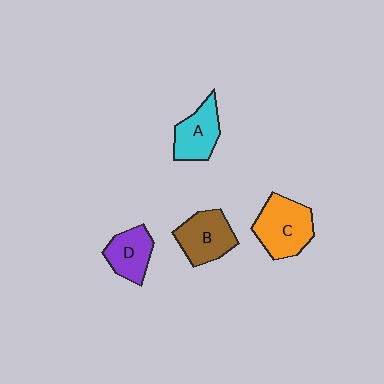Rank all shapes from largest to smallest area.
From largest to smallest: C (orange), B (brown), A (cyan), D (purple).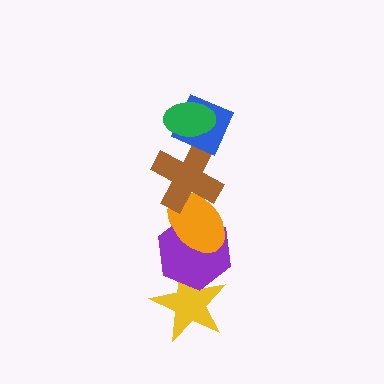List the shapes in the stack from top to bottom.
From top to bottom: the green ellipse, the blue diamond, the brown cross, the orange ellipse, the purple hexagon, the yellow star.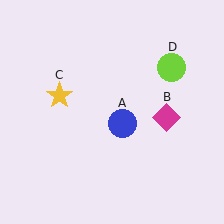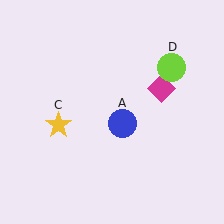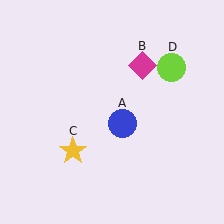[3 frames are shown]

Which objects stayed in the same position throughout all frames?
Blue circle (object A) and lime circle (object D) remained stationary.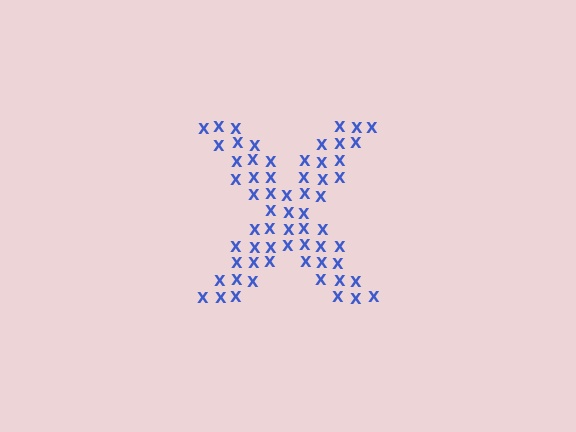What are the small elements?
The small elements are letter X's.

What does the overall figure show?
The overall figure shows the letter X.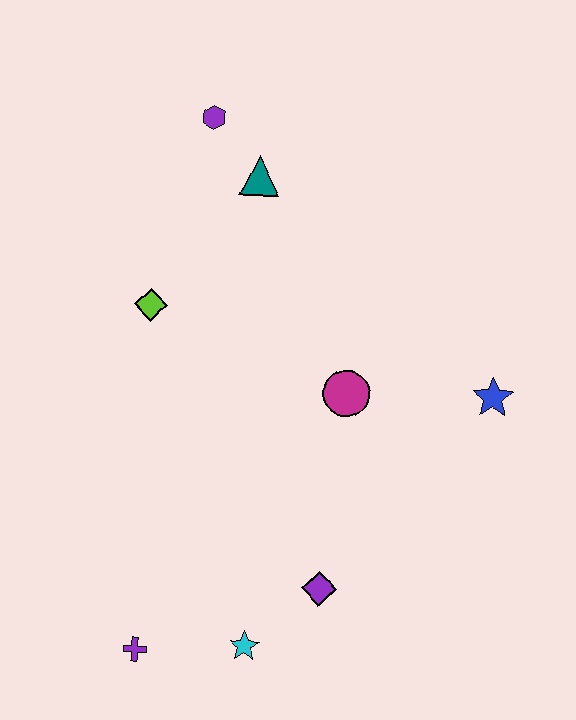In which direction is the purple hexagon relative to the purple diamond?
The purple hexagon is above the purple diamond.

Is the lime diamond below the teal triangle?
Yes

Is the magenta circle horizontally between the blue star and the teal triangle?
Yes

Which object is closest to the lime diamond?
The teal triangle is closest to the lime diamond.